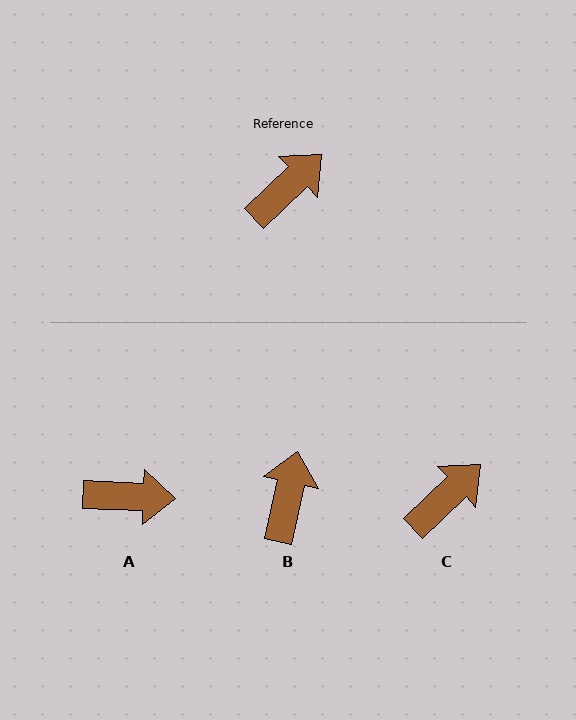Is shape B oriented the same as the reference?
No, it is off by about 34 degrees.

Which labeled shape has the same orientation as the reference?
C.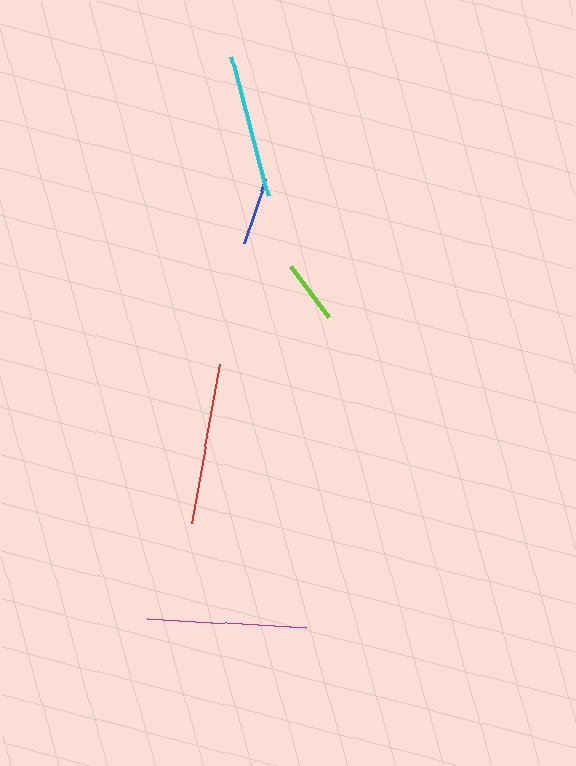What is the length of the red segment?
The red segment is approximately 161 pixels long.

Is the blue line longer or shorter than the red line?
The red line is longer than the blue line.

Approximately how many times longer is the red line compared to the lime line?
The red line is approximately 2.6 times the length of the lime line.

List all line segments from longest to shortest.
From longest to shortest: red, magenta, cyan, blue, lime.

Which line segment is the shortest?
The lime line is the shortest at approximately 63 pixels.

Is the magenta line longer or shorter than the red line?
The red line is longer than the magenta line.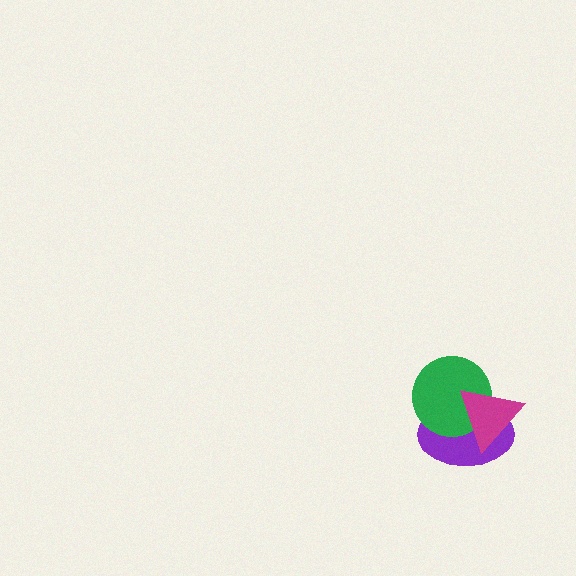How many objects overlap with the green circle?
2 objects overlap with the green circle.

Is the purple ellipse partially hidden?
Yes, it is partially covered by another shape.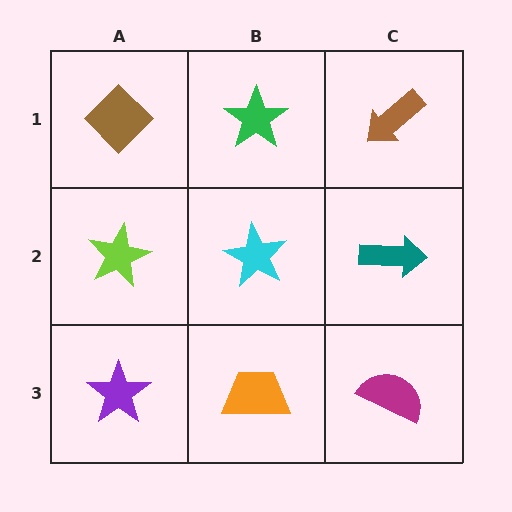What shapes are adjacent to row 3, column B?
A cyan star (row 2, column B), a purple star (row 3, column A), a magenta semicircle (row 3, column C).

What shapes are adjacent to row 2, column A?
A brown diamond (row 1, column A), a purple star (row 3, column A), a cyan star (row 2, column B).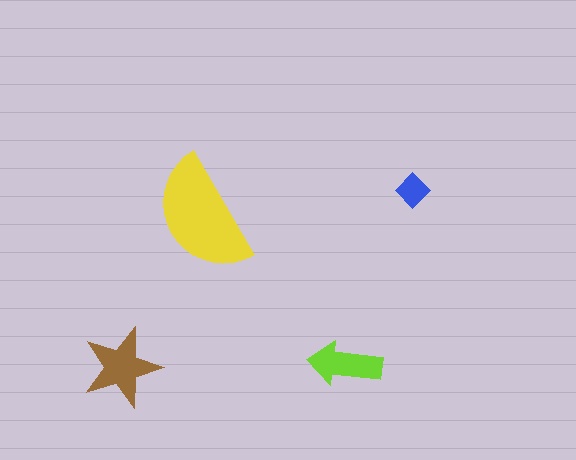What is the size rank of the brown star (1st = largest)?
2nd.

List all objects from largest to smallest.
The yellow semicircle, the brown star, the lime arrow, the blue diamond.